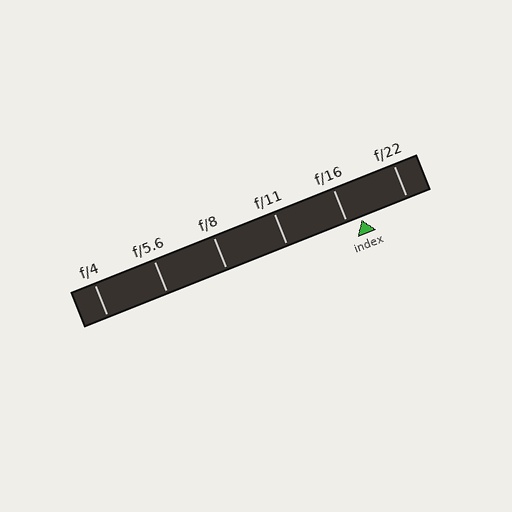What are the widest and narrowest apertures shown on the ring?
The widest aperture shown is f/4 and the narrowest is f/22.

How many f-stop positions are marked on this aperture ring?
There are 6 f-stop positions marked.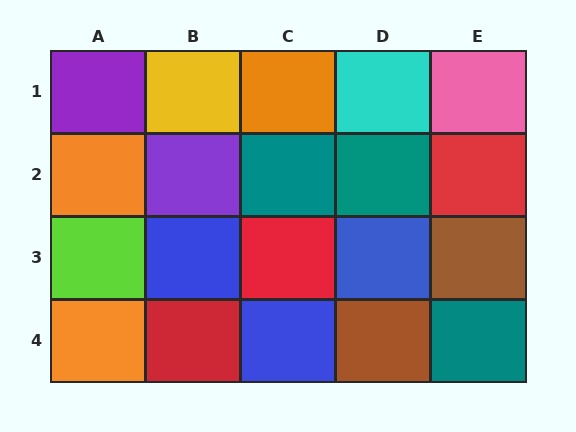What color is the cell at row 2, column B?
Purple.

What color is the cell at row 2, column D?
Teal.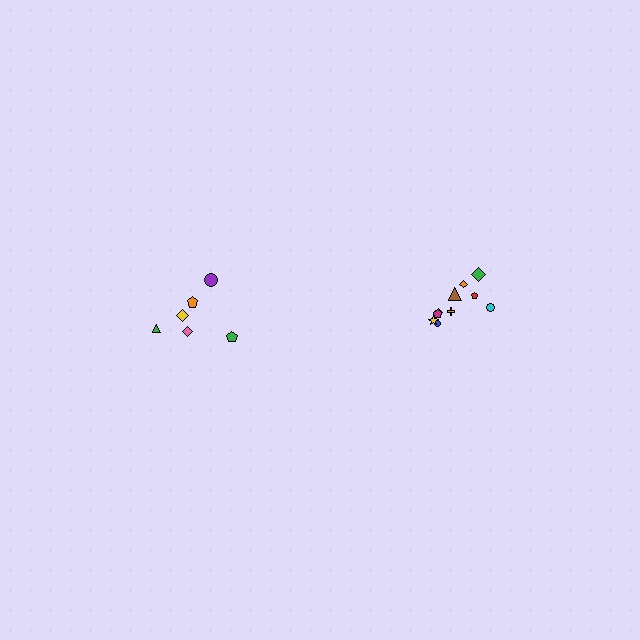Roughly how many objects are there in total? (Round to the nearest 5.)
Roughly 15 objects in total.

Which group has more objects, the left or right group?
The right group.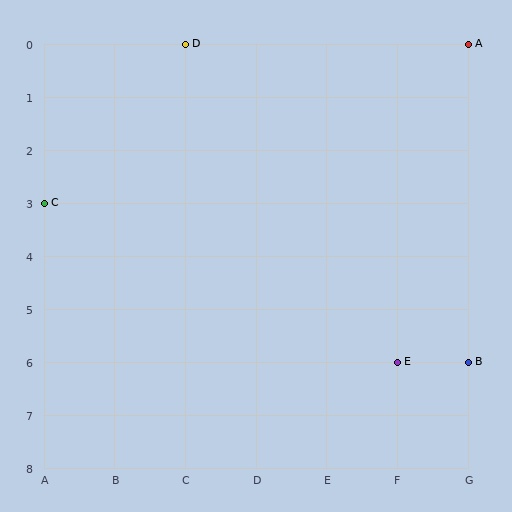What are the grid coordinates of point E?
Point E is at grid coordinates (F, 6).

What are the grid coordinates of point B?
Point B is at grid coordinates (G, 6).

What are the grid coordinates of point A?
Point A is at grid coordinates (G, 0).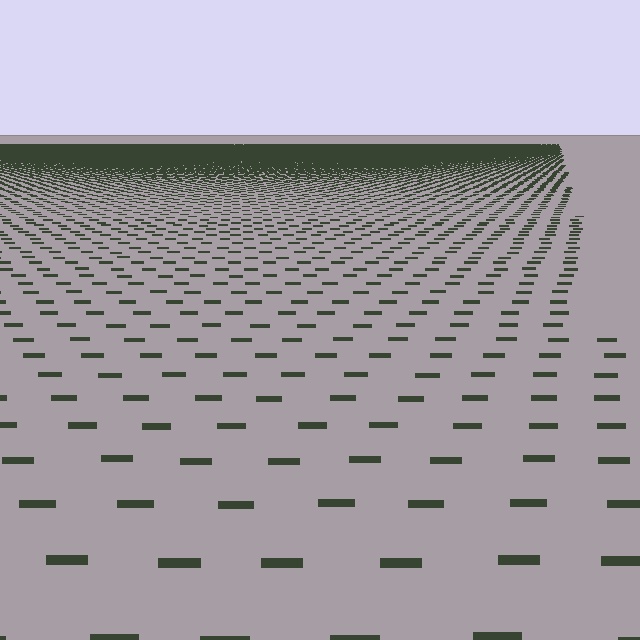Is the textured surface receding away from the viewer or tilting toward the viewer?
The surface is receding away from the viewer. Texture elements get smaller and denser toward the top.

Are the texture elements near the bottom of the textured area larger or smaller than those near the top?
Larger. Near the bottom, elements are closer to the viewer and appear at a bigger on-screen size.